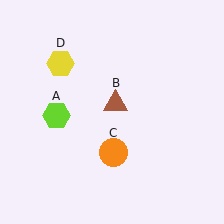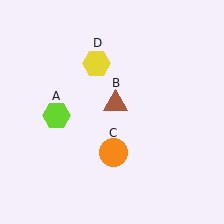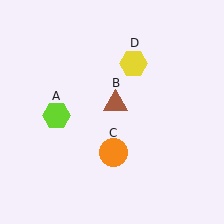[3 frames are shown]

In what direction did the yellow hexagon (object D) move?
The yellow hexagon (object D) moved right.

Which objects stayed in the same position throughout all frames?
Lime hexagon (object A) and brown triangle (object B) and orange circle (object C) remained stationary.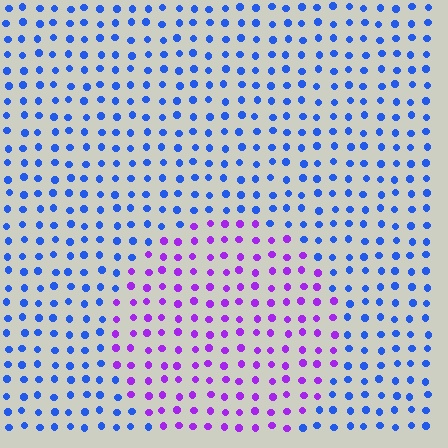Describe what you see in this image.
The image is filled with small blue elements in a uniform arrangement. A circle-shaped region is visible where the elements are tinted to a slightly different hue, forming a subtle color boundary.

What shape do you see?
I see a circle.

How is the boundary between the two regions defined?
The boundary is defined purely by a slight shift in hue (about 56 degrees). Spacing, size, and orientation are identical on both sides.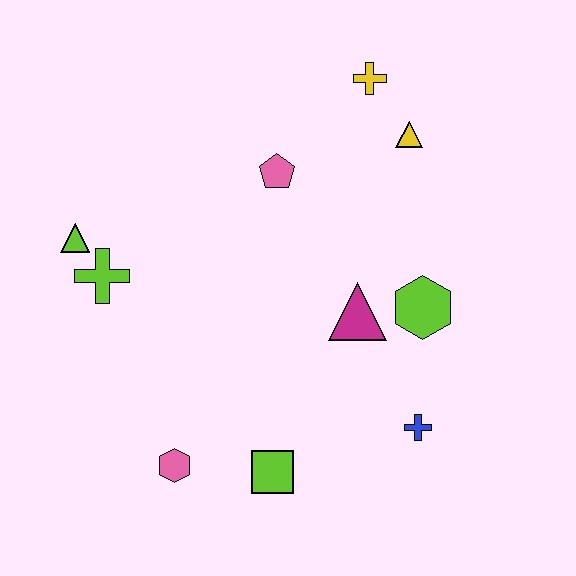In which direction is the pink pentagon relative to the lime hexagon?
The pink pentagon is to the left of the lime hexagon.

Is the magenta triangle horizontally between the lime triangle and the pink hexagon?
No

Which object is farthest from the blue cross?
The lime triangle is farthest from the blue cross.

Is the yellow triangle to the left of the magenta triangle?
No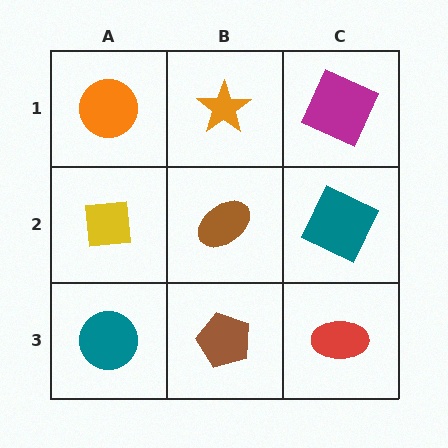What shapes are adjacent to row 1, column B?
A brown ellipse (row 2, column B), an orange circle (row 1, column A), a magenta square (row 1, column C).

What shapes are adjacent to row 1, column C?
A teal square (row 2, column C), an orange star (row 1, column B).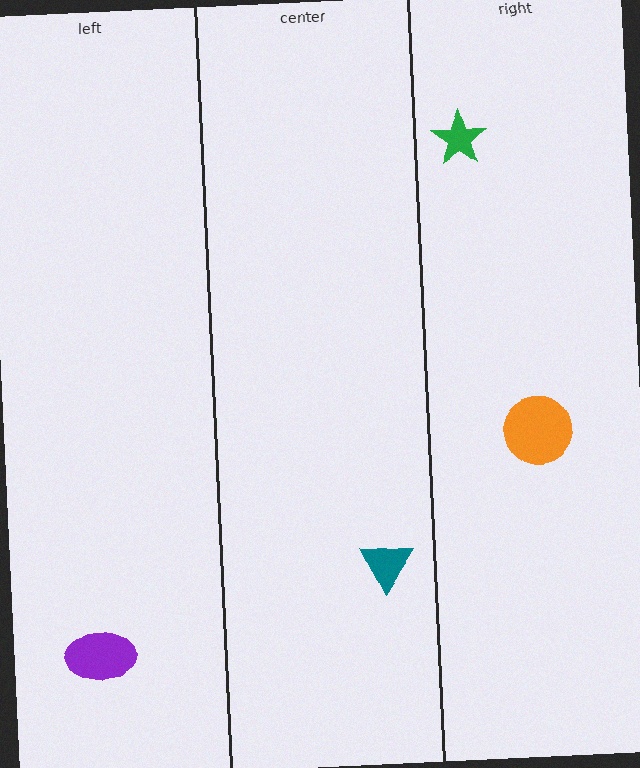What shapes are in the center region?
The teal triangle.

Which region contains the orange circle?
The right region.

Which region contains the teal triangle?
The center region.